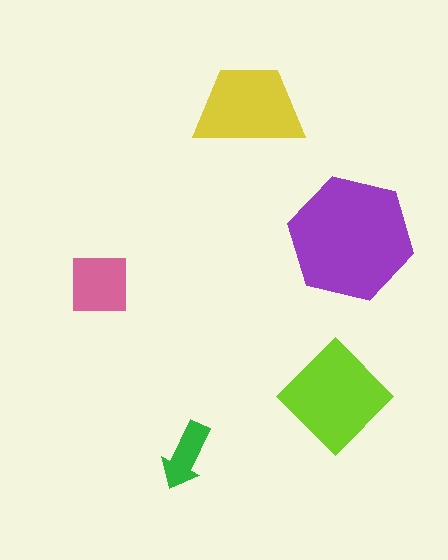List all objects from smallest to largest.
The green arrow, the pink square, the yellow trapezoid, the lime diamond, the purple hexagon.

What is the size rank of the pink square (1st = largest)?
4th.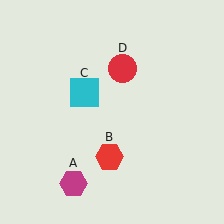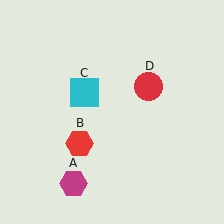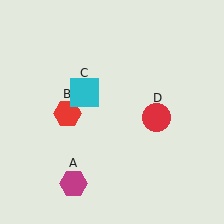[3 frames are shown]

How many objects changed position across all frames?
2 objects changed position: red hexagon (object B), red circle (object D).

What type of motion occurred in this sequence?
The red hexagon (object B), red circle (object D) rotated clockwise around the center of the scene.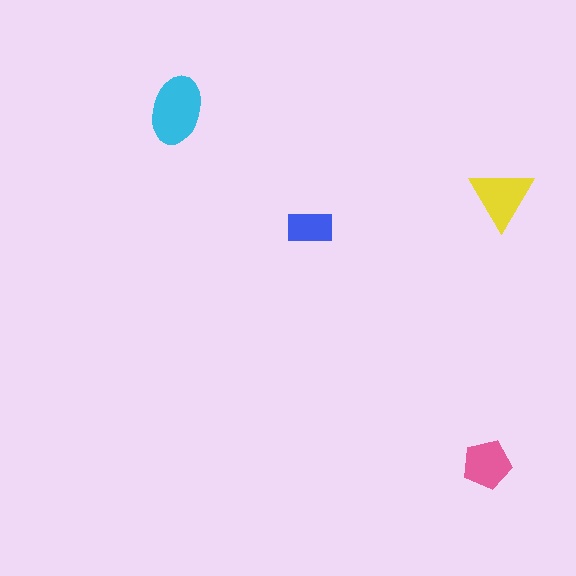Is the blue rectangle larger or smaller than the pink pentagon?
Smaller.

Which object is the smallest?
The blue rectangle.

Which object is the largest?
The cyan ellipse.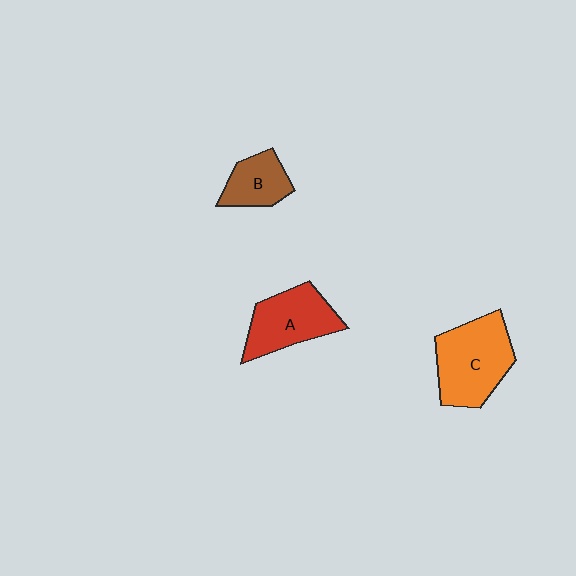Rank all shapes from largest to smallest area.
From largest to smallest: C (orange), A (red), B (brown).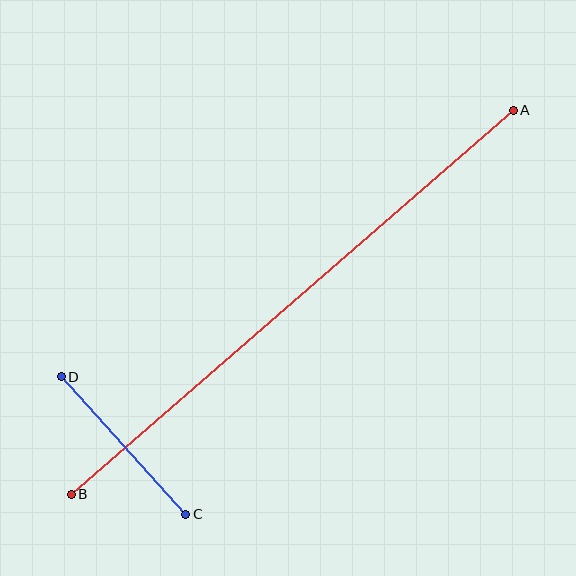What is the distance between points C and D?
The distance is approximately 185 pixels.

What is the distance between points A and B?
The distance is approximately 586 pixels.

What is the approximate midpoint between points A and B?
The midpoint is at approximately (292, 302) pixels.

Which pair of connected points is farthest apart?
Points A and B are farthest apart.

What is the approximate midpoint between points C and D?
The midpoint is at approximately (124, 446) pixels.